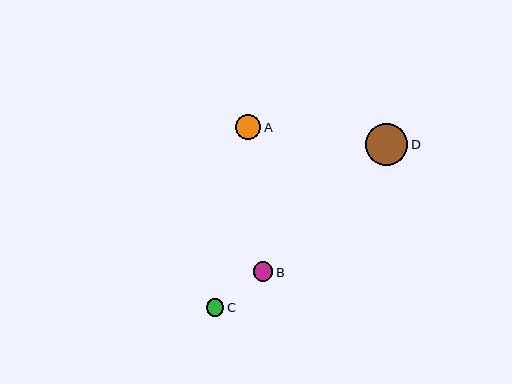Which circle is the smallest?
Circle C is the smallest with a size of approximately 17 pixels.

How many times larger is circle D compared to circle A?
Circle D is approximately 1.7 times the size of circle A.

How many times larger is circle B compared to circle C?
Circle B is approximately 1.1 times the size of circle C.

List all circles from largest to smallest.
From largest to smallest: D, A, B, C.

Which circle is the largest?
Circle D is the largest with a size of approximately 42 pixels.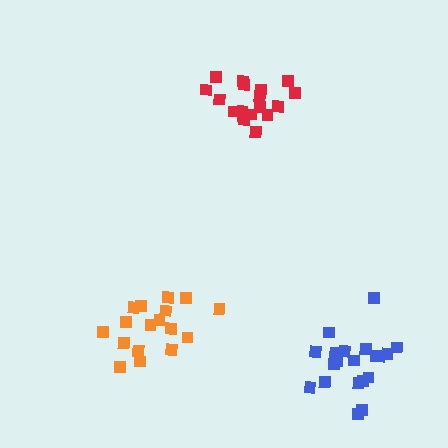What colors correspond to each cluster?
The clusters are colored: orange, red, blue.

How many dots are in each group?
Group 1: 17 dots, Group 2: 18 dots, Group 3: 20 dots (55 total).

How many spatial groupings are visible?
There are 3 spatial groupings.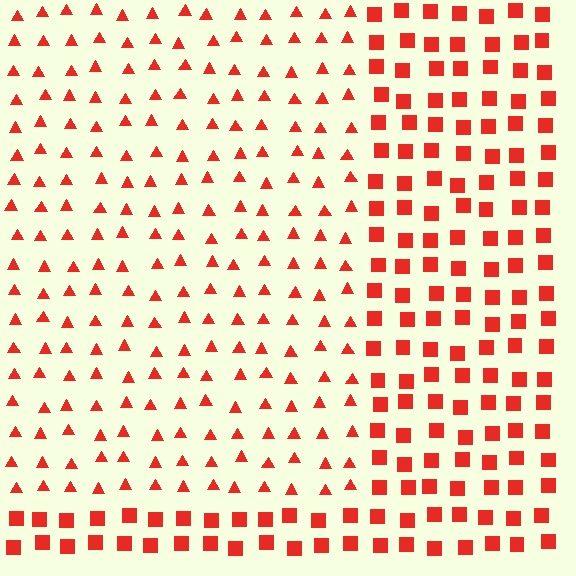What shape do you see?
I see a rectangle.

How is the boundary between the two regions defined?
The boundary is defined by a change in element shape: triangles inside vs. squares outside. All elements share the same color and spacing.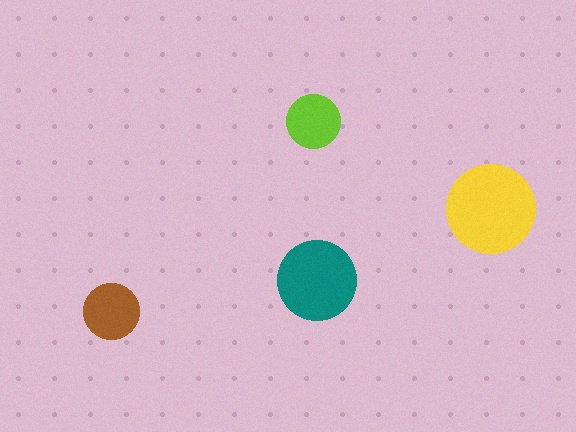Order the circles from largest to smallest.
the yellow one, the teal one, the brown one, the lime one.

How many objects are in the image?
There are 4 objects in the image.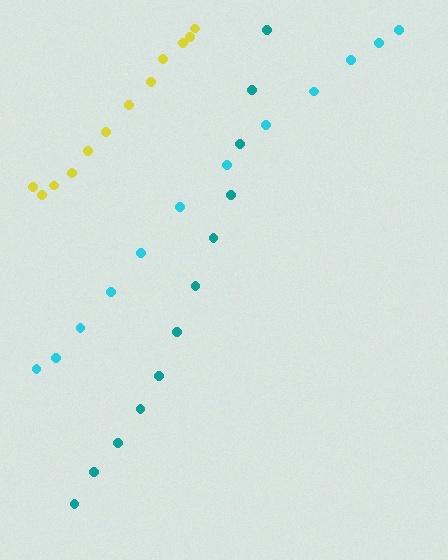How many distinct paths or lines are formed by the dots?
There are 3 distinct paths.